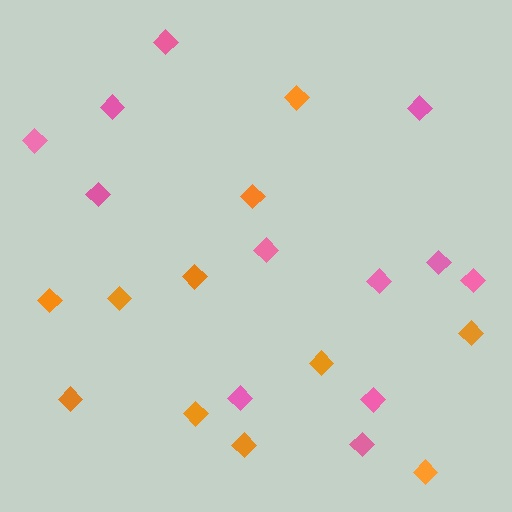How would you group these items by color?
There are 2 groups: one group of orange diamonds (11) and one group of pink diamonds (12).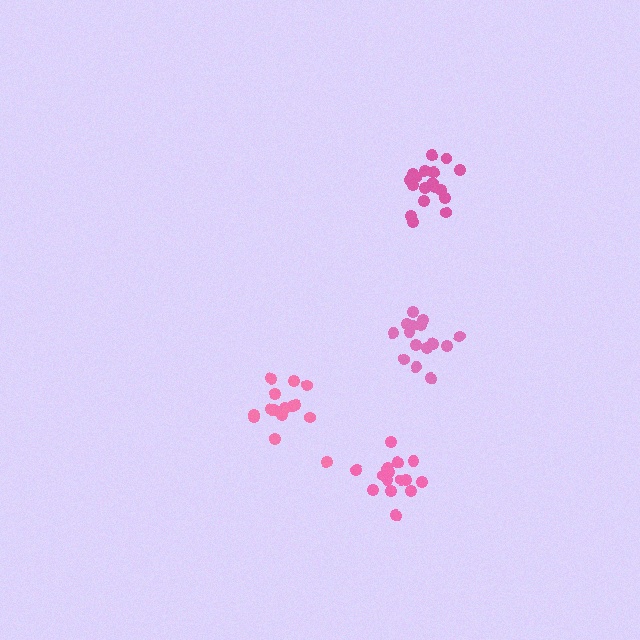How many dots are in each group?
Group 1: 18 dots, Group 2: 15 dots, Group 3: 16 dots, Group 4: 16 dots (65 total).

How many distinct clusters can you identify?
There are 4 distinct clusters.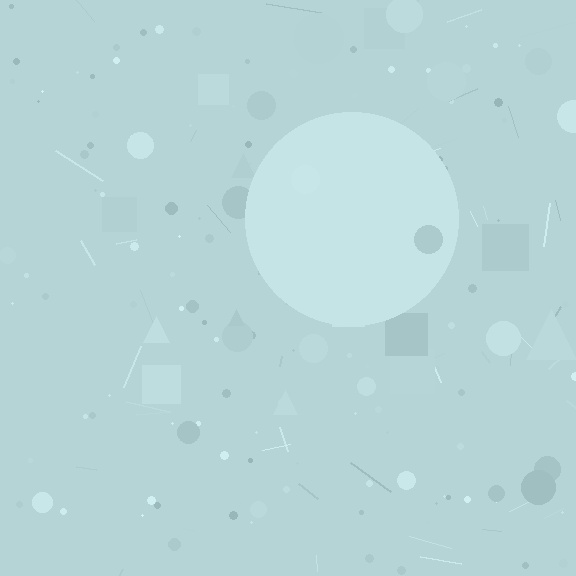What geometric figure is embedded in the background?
A circle is embedded in the background.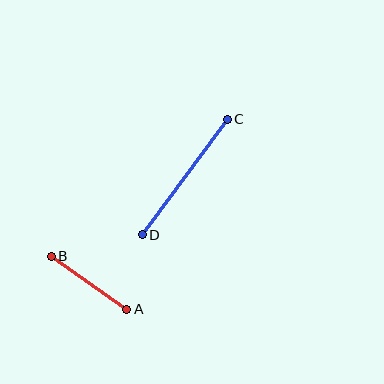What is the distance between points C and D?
The distance is approximately 143 pixels.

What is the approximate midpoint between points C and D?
The midpoint is at approximately (185, 177) pixels.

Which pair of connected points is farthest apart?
Points C and D are farthest apart.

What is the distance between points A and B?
The distance is approximately 92 pixels.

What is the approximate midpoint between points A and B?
The midpoint is at approximately (89, 283) pixels.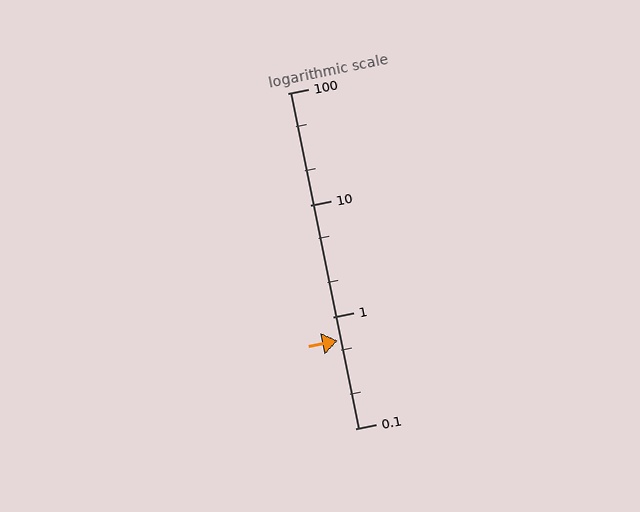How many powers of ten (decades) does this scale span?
The scale spans 3 decades, from 0.1 to 100.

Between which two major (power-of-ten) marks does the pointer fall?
The pointer is between 0.1 and 1.